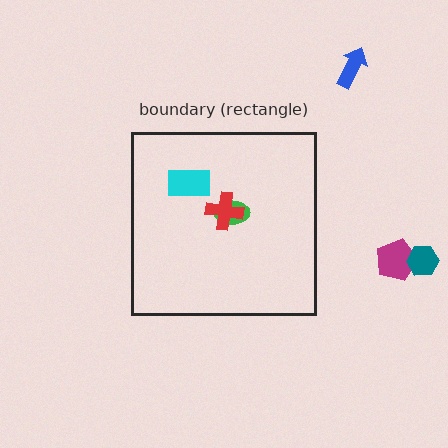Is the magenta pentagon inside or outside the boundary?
Outside.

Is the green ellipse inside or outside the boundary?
Inside.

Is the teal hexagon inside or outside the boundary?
Outside.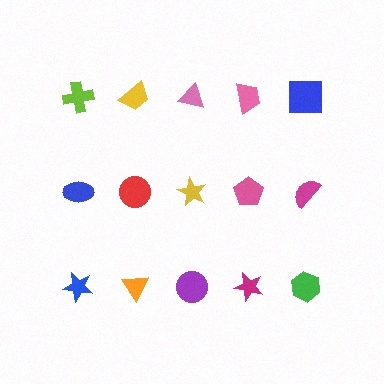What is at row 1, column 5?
A blue square.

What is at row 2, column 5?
A magenta semicircle.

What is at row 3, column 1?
A blue star.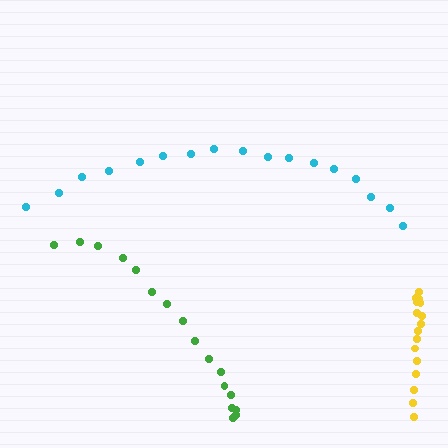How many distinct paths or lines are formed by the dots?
There are 3 distinct paths.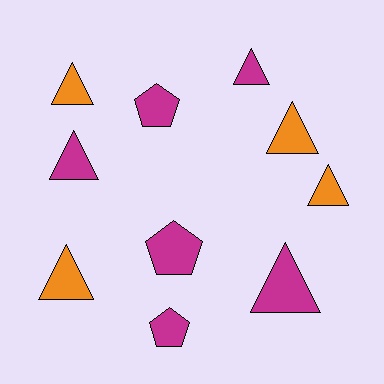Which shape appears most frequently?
Triangle, with 7 objects.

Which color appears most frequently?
Magenta, with 6 objects.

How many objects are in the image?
There are 10 objects.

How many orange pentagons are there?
There are no orange pentagons.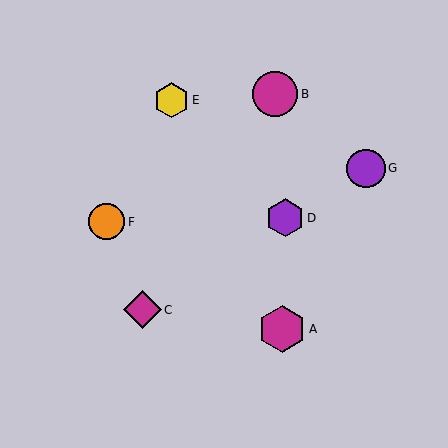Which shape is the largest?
The magenta hexagon (labeled A) is the largest.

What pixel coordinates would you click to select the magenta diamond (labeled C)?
Click at (143, 310) to select the magenta diamond C.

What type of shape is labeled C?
Shape C is a magenta diamond.